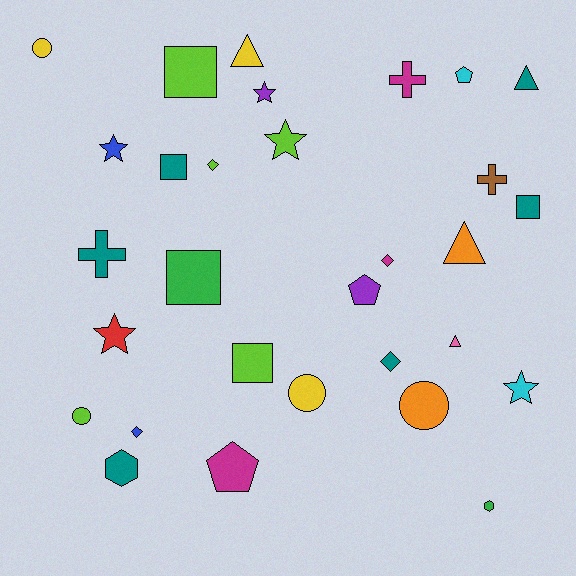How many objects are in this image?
There are 30 objects.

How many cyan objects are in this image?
There are 2 cyan objects.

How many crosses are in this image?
There are 3 crosses.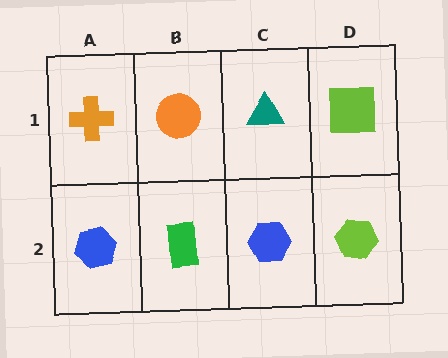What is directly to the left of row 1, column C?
An orange circle.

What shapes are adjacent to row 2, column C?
A teal triangle (row 1, column C), a green rectangle (row 2, column B), a lime hexagon (row 2, column D).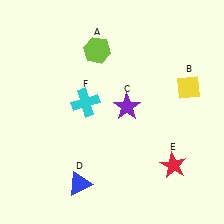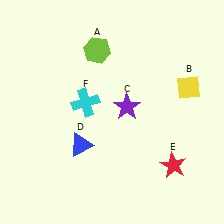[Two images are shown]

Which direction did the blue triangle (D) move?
The blue triangle (D) moved up.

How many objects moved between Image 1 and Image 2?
1 object moved between the two images.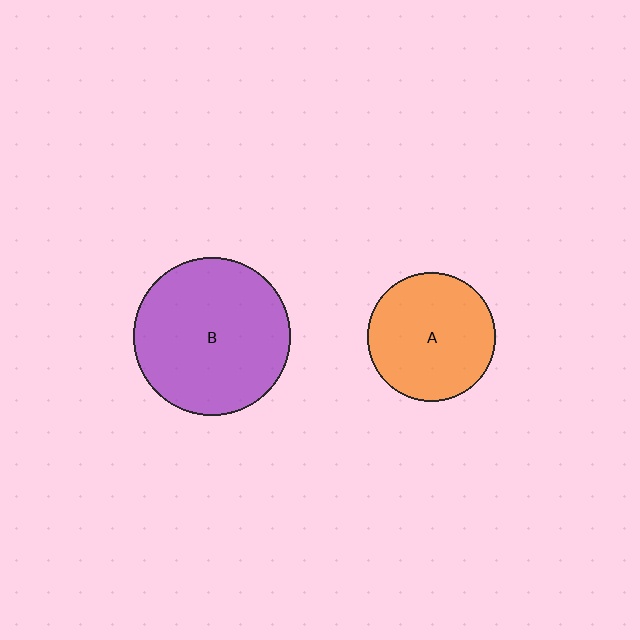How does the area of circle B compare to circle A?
Approximately 1.5 times.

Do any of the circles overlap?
No, none of the circles overlap.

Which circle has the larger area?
Circle B (purple).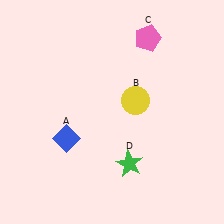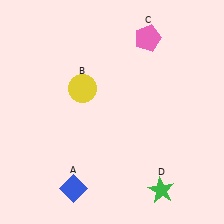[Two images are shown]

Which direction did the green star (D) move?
The green star (D) moved right.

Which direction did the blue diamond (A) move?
The blue diamond (A) moved down.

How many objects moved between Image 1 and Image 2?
3 objects moved between the two images.